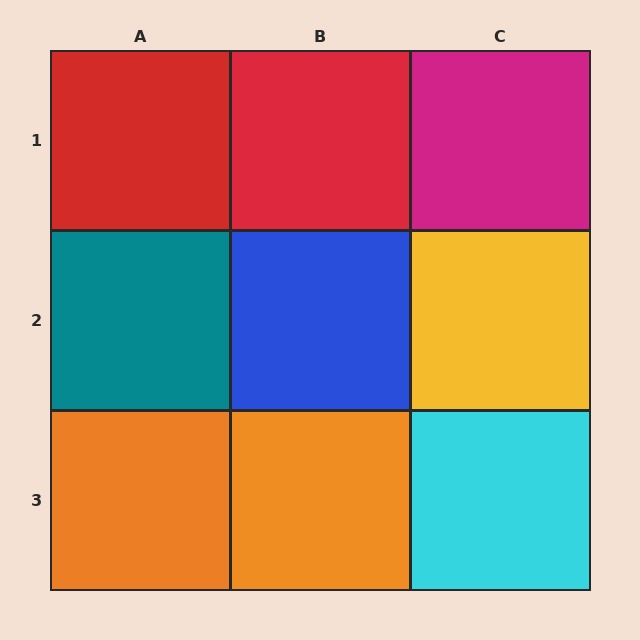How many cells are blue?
1 cell is blue.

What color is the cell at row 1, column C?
Magenta.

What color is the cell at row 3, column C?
Cyan.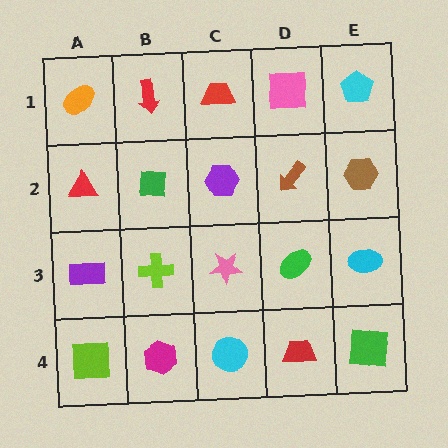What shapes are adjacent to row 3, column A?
A red triangle (row 2, column A), a lime square (row 4, column A), a lime cross (row 3, column B).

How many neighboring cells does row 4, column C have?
3.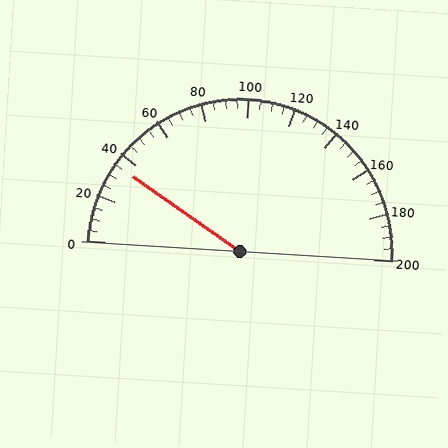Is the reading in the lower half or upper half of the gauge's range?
The reading is in the lower half of the range (0 to 200).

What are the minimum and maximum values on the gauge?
The gauge ranges from 0 to 200.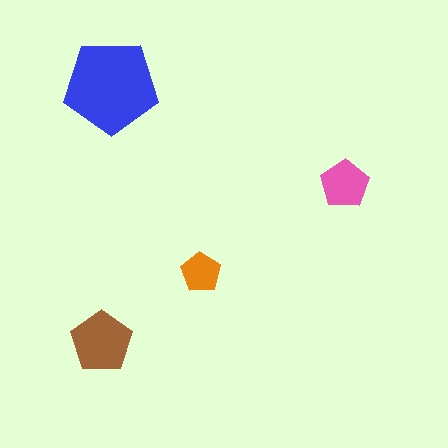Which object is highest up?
The blue pentagon is topmost.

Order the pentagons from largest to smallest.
the blue one, the brown one, the pink one, the orange one.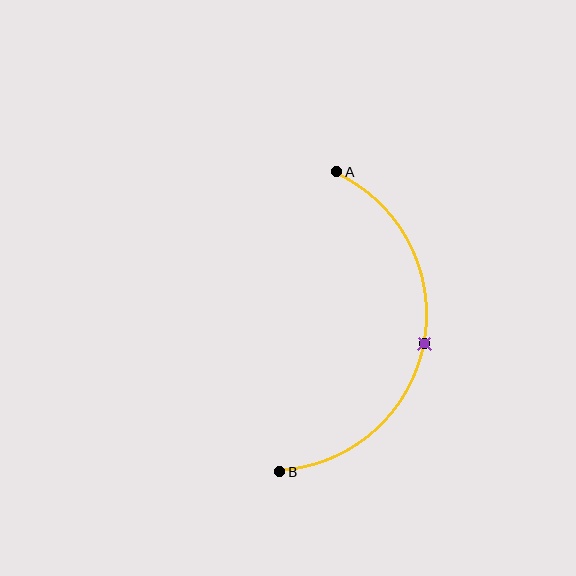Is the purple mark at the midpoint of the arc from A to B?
Yes. The purple mark lies on the arc at equal arc-length from both A and B — it is the arc midpoint.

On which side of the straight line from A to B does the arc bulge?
The arc bulges to the right of the straight line connecting A and B.